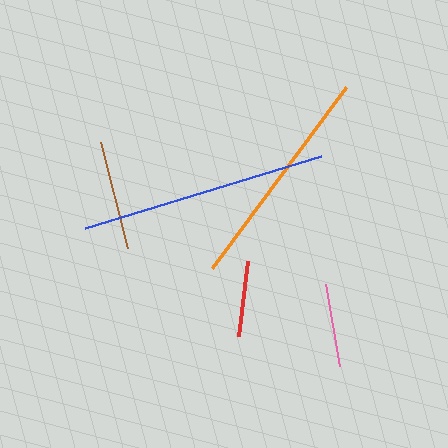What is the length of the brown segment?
The brown segment is approximately 109 pixels long.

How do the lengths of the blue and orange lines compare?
The blue and orange lines are approximately the same length.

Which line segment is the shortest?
The red line is the shortest at approximately 75 pixels.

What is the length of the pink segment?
The pink segment is approximately 84 pixels long.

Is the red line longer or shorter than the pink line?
The pink line is longer than the red line.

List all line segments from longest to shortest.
From longest to shortest: blue, orange, brown, pink, red.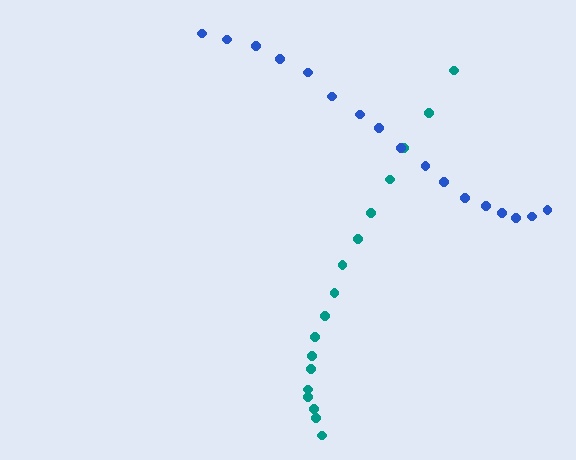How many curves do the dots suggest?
There are 2 distinct paths.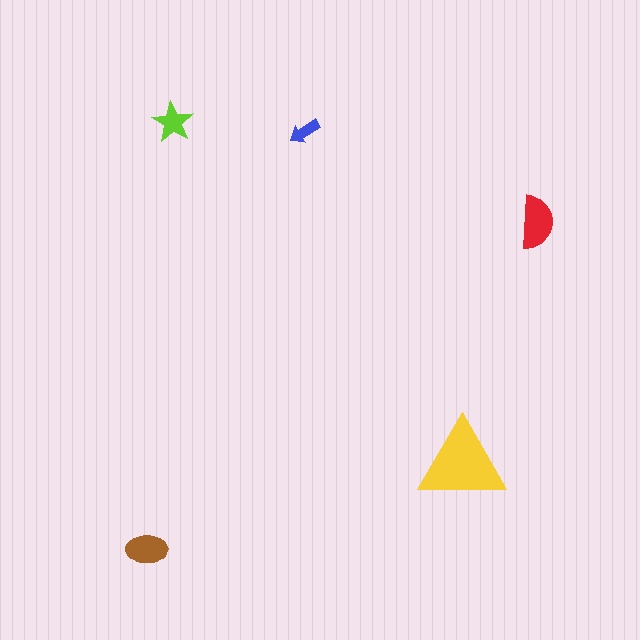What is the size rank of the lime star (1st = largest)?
4th.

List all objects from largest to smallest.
The yellow triangle, the red semicircle, the brown ellipse, the lime star, the blue arrow.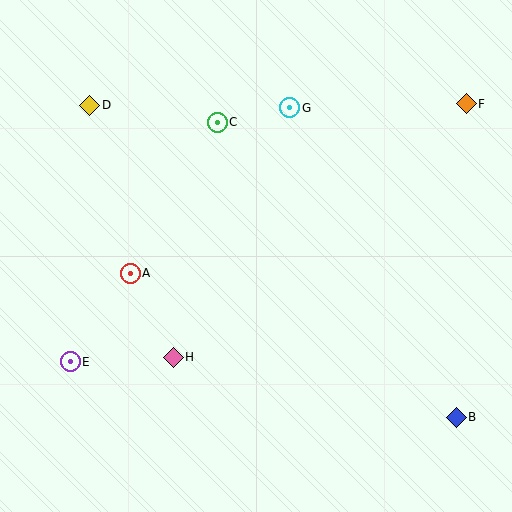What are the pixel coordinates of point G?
Point G is at (290, 108).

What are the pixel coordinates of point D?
Point D is at (90, 105).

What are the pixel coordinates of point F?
Point F is at (466, 104).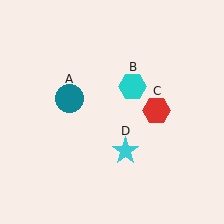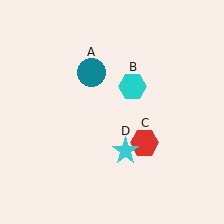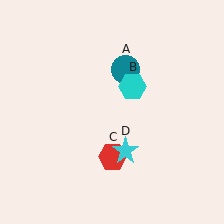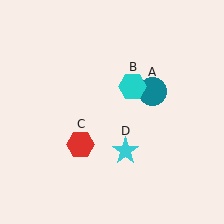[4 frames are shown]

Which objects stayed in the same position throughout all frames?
Cyan hexagon (object B) and cyan star (object D) remained stationary.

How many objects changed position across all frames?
2 objects changed position: teal circle (object A), red hexagon (object C).